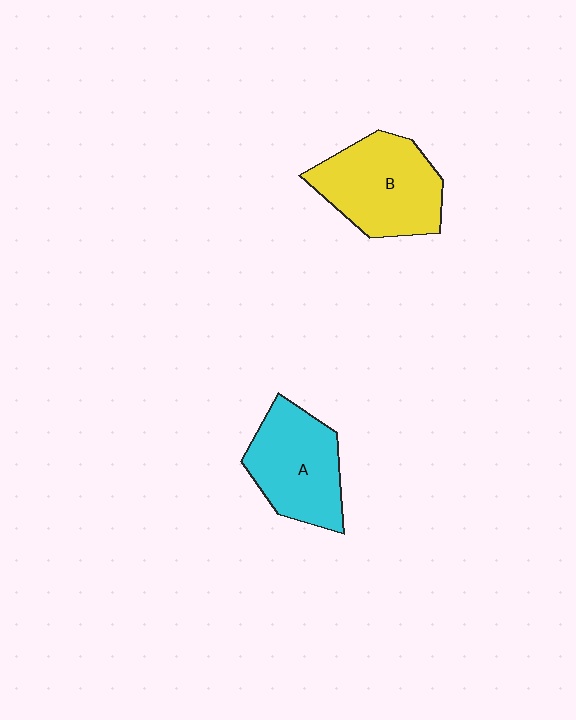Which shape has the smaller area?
Shape A (cyan).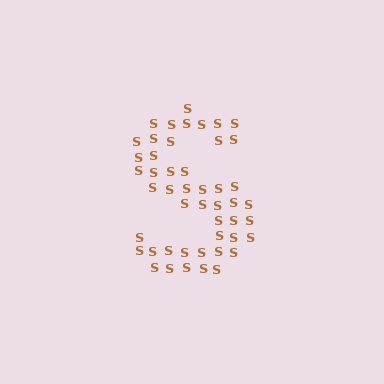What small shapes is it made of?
It is made of small letter S's.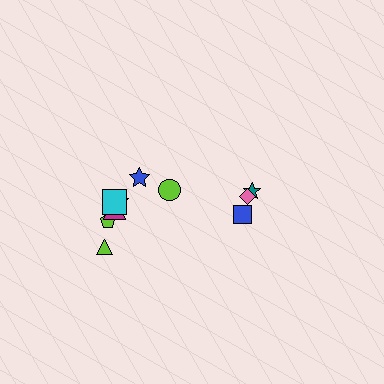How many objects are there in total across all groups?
There are 10 objects.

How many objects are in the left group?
There are 6 objects.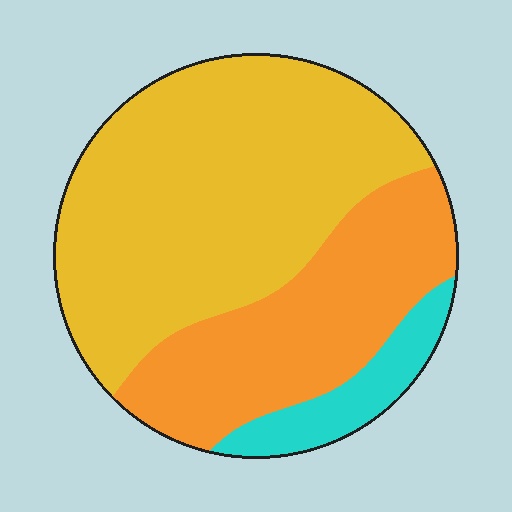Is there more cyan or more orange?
Orange.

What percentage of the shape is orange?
Orange covers 32% of the shape.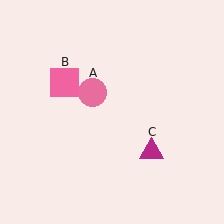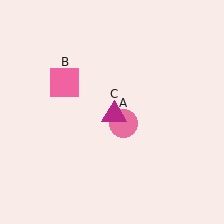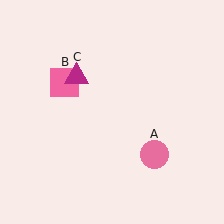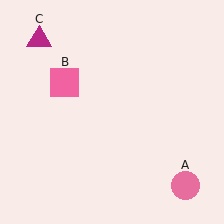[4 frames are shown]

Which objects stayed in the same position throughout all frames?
Pink square (object B) remained stationary.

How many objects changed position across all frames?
2 objects changed position: pink circle (object A), magenta triangle (object C).